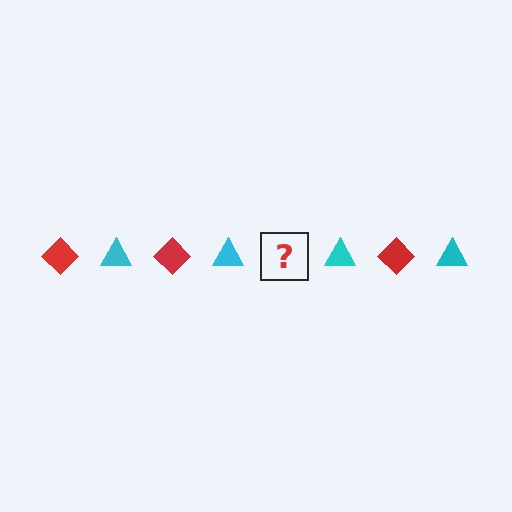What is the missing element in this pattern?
The missing element is a red diamond.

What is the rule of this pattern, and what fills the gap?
The rule is that the pattern alternates between red diamond and cyan triangle. The gap should be filled with a red diamond.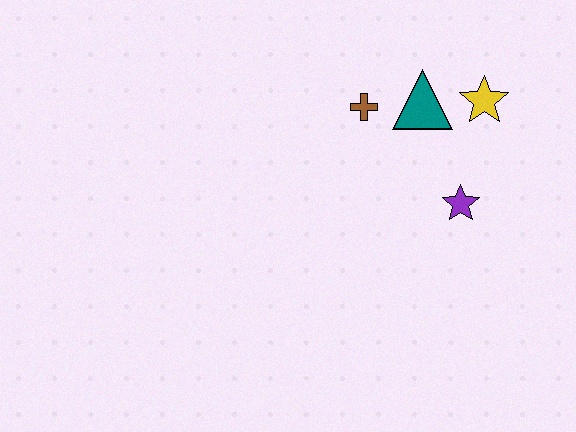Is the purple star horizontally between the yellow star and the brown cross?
Yes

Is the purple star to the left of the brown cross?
No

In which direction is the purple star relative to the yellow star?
The purple star is below the yellow star.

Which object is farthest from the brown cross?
The purple star is farthest from the brown cross.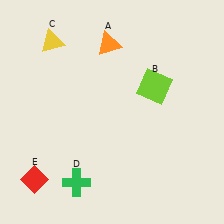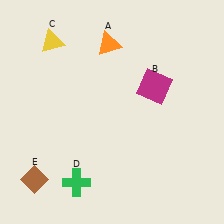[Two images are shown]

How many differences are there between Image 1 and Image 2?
There are 2 differences between the two images.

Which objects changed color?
B changed from lime to magenta. E changed from red to brown.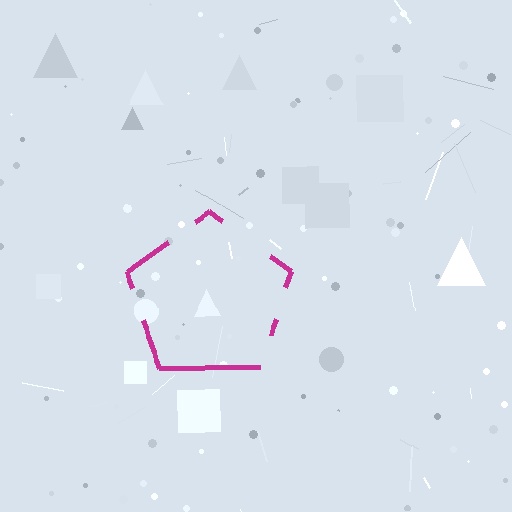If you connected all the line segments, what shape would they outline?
They would outline a pentagon.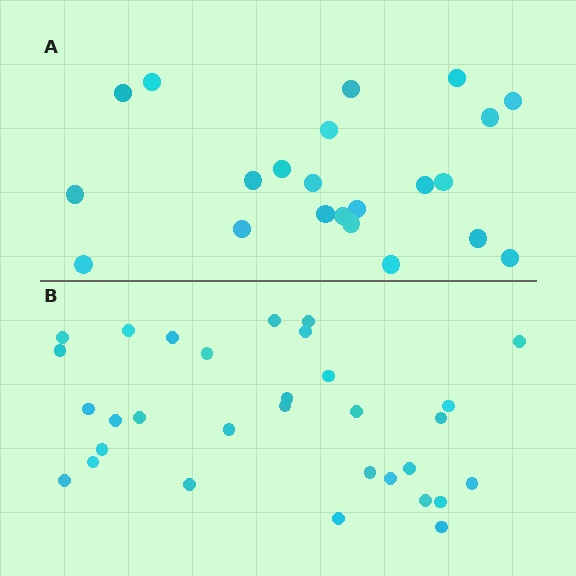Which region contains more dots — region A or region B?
Region B (the bottom region) has more dots.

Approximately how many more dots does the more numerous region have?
Region B has roughly 8 or so more dots than region A.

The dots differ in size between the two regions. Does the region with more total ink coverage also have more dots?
No. Region A has more total ink coverage because its dots are larger, but region B actually contains more individual dots. Total area can be misleading — the number of items is what matters here.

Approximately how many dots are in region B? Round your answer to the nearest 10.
About 30 dots. (The exact count is 31, which rounds to 30.)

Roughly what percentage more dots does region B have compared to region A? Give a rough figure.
About 40% more.